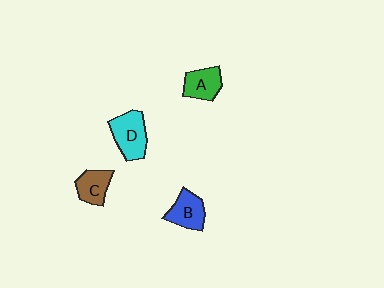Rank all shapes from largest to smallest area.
From largest to smallest: D (cyan), B (blue), A (green), C (brown).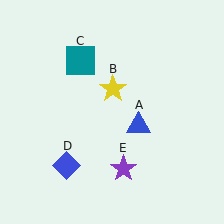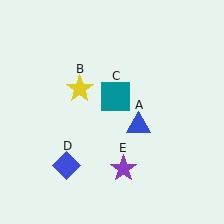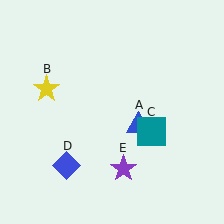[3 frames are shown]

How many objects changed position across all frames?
2 objects changed position: yellow star (object B), teal square (object C).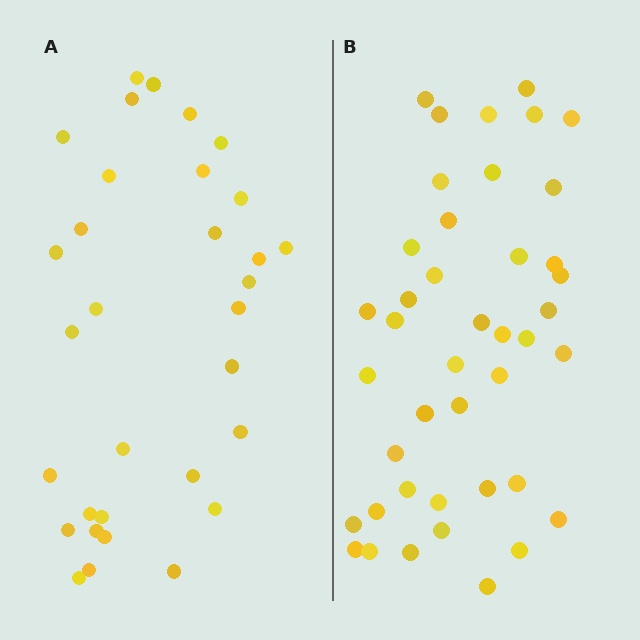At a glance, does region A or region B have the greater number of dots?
Region B (the right region) has more dots.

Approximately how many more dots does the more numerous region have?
Region B has roughly 10 or so more dots than region A.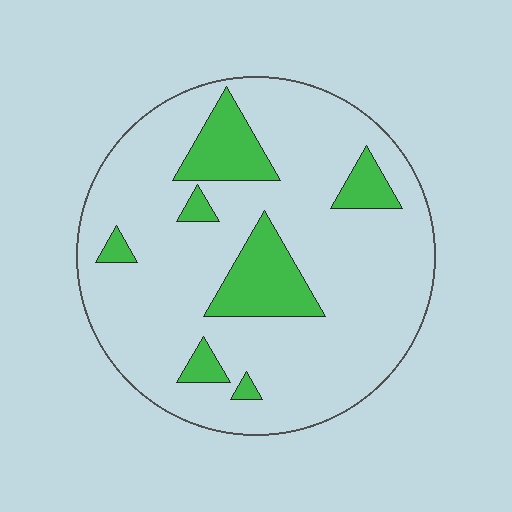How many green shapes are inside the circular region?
7.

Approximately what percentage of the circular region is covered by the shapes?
Approximately 15%.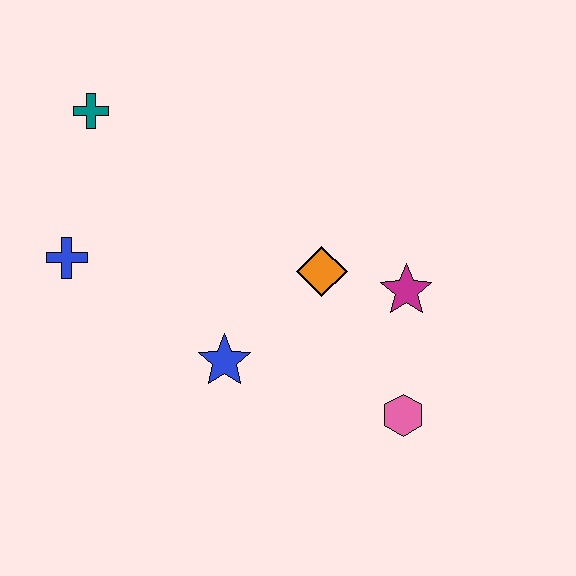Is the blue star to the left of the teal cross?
No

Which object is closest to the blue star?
The orange diamond is closest to the blue star.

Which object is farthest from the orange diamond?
The teal cross is farthest from the orange diamond.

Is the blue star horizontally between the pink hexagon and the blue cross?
Yes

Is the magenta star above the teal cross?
No